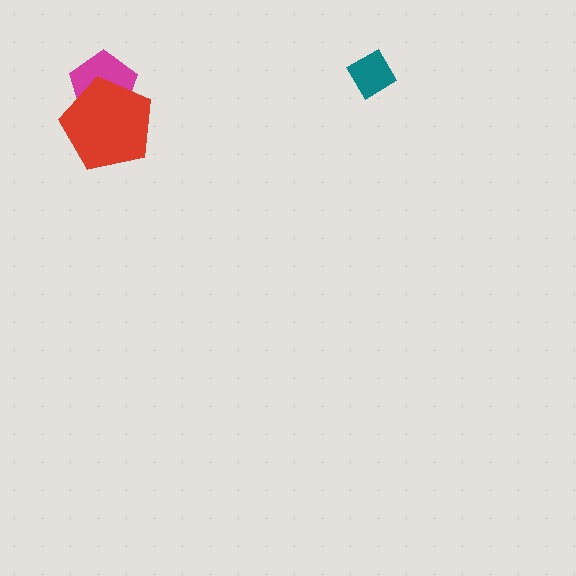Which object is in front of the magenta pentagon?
The red pentagon is in front of the magenta pentagon.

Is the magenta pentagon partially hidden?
Yes, it is partially covered by another shape.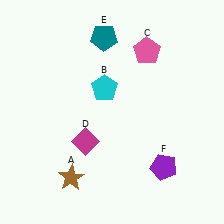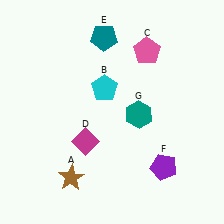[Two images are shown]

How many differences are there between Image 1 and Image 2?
There is 1 difference between the two images.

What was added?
A teal hexagon (G) was added in Image 2.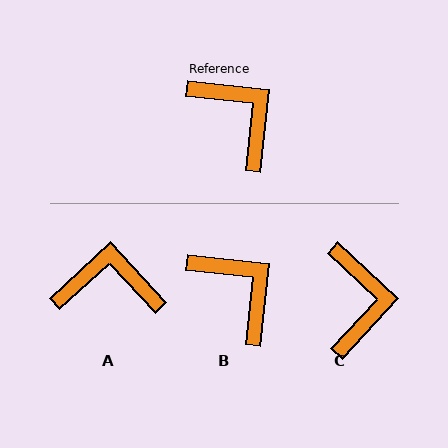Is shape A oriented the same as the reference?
No, it is off by about 49 degrees.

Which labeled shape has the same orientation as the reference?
B.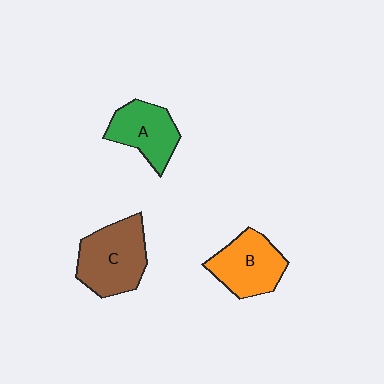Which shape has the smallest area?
Shape A (green).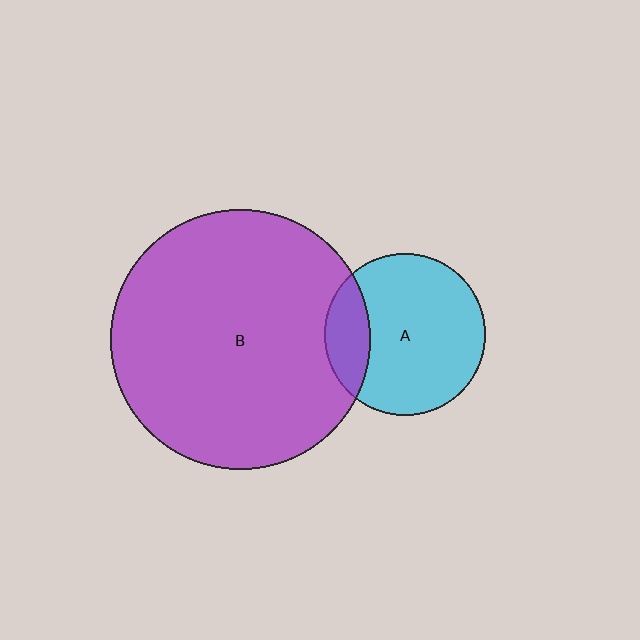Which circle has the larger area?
Circle B (purple).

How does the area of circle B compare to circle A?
Approximately 2.6 times.